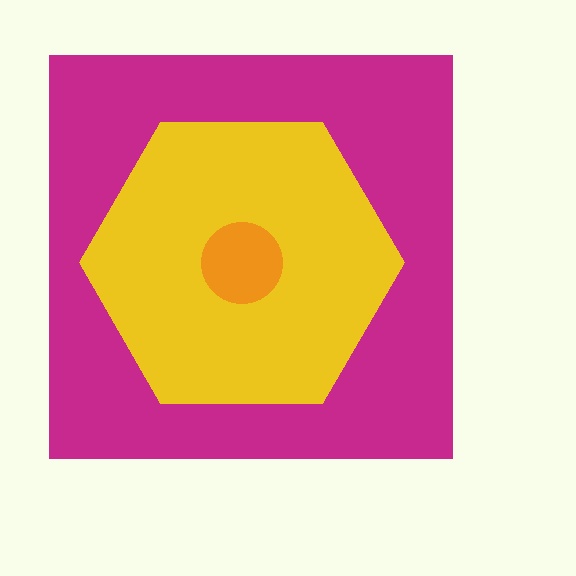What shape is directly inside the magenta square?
The yellow hexagon.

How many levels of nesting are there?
3.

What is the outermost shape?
The magenta square.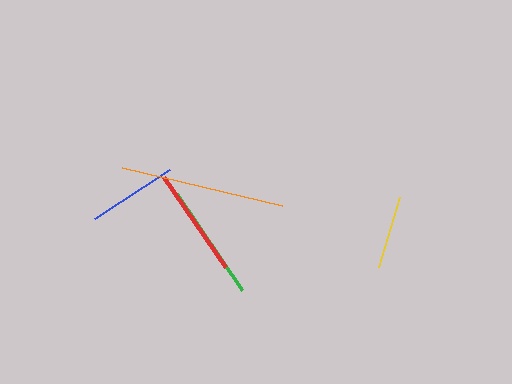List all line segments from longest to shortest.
From longest to shortest: orange, green, red, blue, yellow.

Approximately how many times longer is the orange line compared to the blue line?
The orange line is approximately 1.8 times the length of the blue line.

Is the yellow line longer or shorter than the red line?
The red line is longer than the yellow line.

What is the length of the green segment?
The green segment is approximately 116 pixels long.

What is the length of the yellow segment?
The yellow segment is approximately 74 pixels long.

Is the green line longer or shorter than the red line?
The green line is longer than the red line.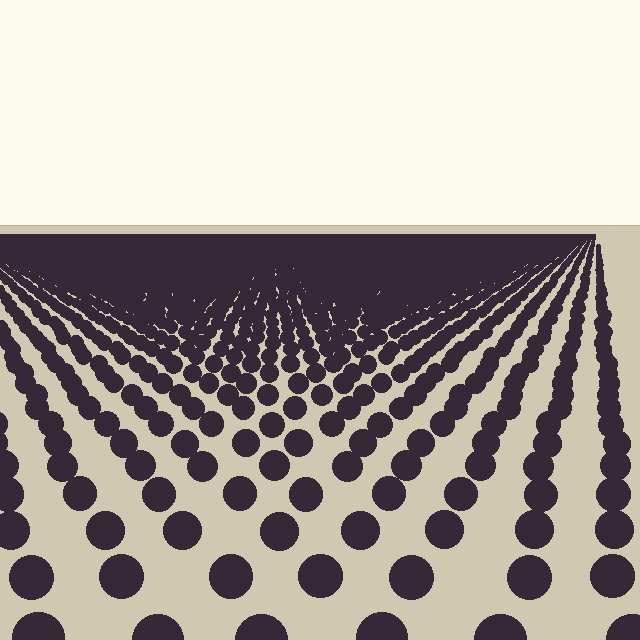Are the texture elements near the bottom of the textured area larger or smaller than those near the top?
Larger. Near the bottom, elements are closer to the viewer and appear at a bigger on-screen size.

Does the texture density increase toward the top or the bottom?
Density increases toward the top.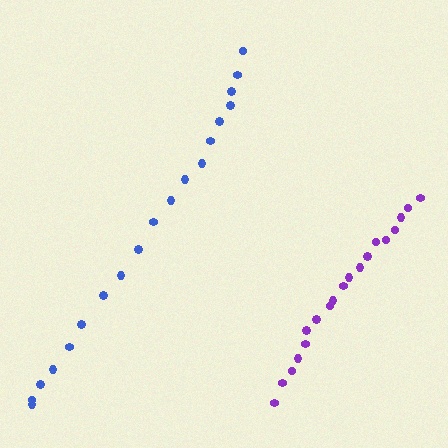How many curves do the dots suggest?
There are 2 distinct paths.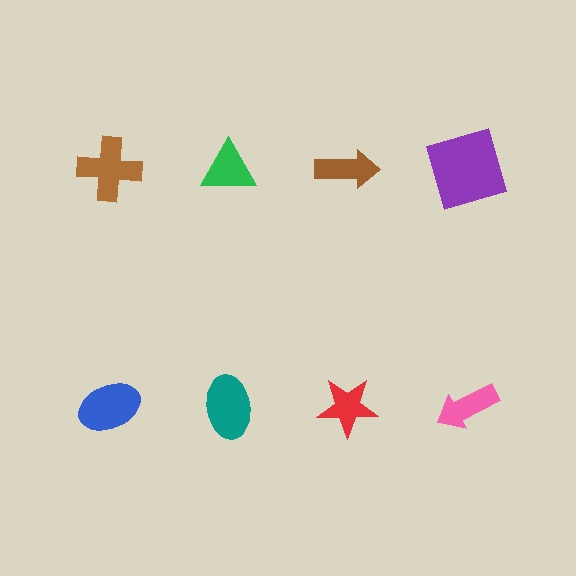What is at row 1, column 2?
A green triangle.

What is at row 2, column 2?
A teal ellipse.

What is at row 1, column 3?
A brown arrow.